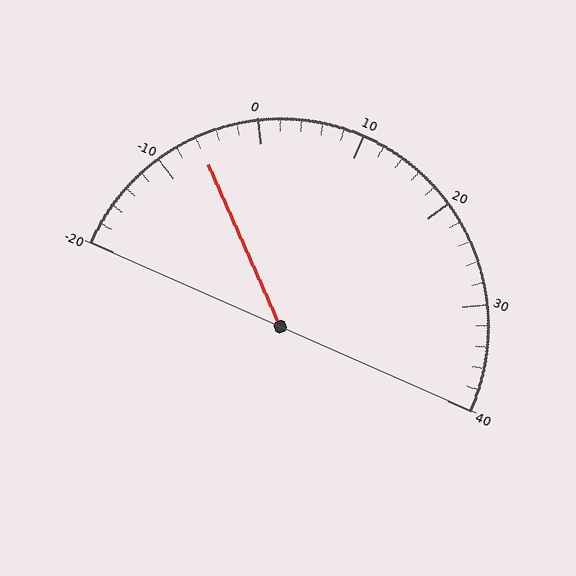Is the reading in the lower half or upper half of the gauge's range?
The reading is in the lower half of the range (-20 to 40).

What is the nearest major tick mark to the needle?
The nearest major tick mark is -10.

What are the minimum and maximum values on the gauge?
The gauge ranges from -20 to 40.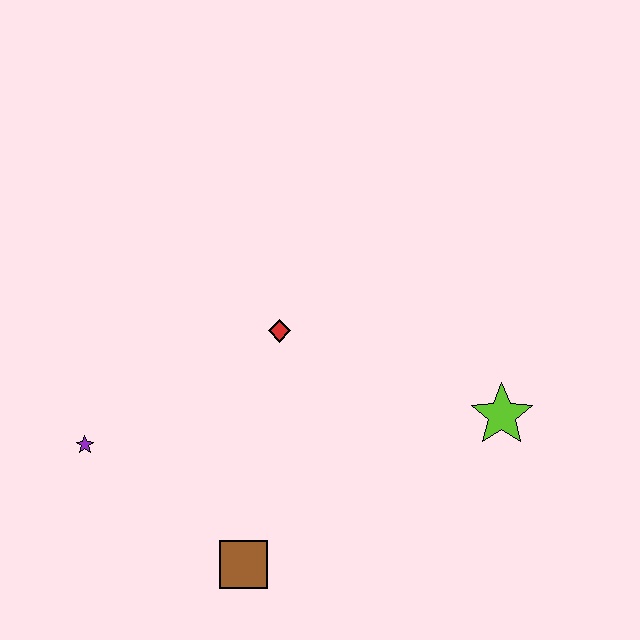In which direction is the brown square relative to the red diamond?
The brown square is below the red diamond.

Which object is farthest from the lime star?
The purple star is farthest from the lime star.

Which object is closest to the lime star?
The red diamond is closest to the lime star.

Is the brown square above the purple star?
No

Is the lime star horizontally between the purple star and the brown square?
No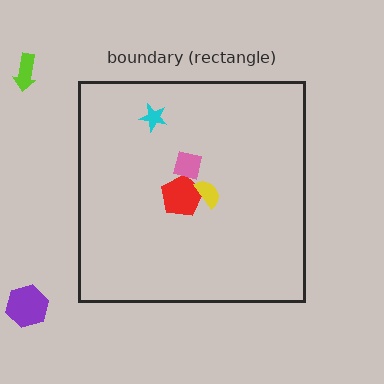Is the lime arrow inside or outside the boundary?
Outside.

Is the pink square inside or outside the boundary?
Inside.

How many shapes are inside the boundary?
4 inside, 2 outside.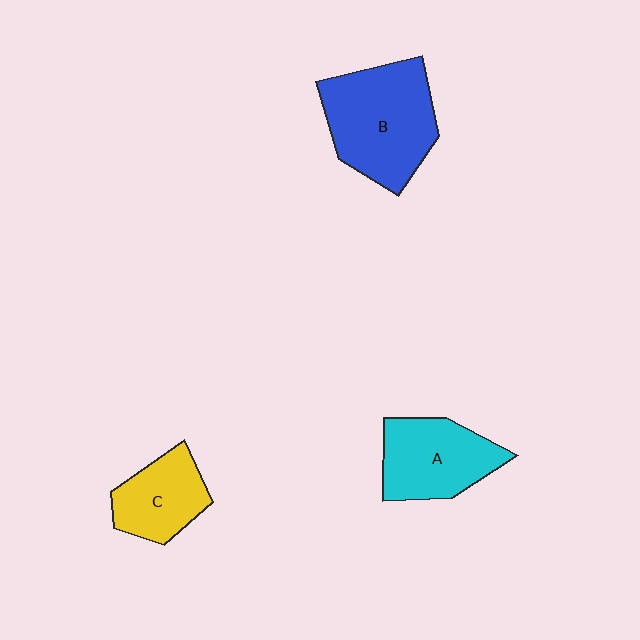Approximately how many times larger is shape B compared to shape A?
Approximately 1.4 times.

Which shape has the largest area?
Shape B (blue).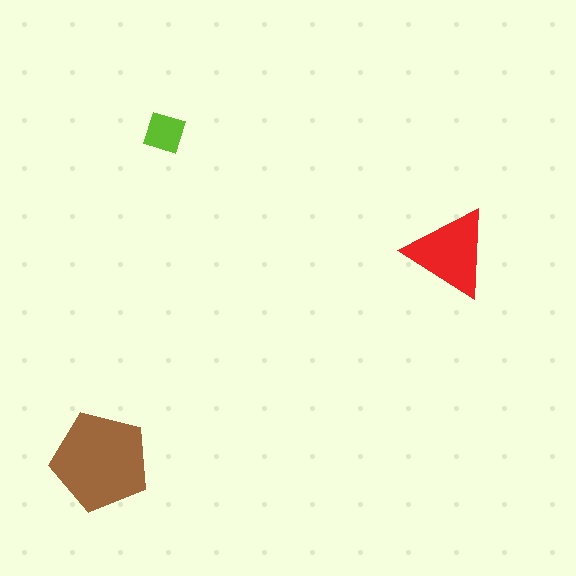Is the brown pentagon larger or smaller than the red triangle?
Larger.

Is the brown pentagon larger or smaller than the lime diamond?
Larger.